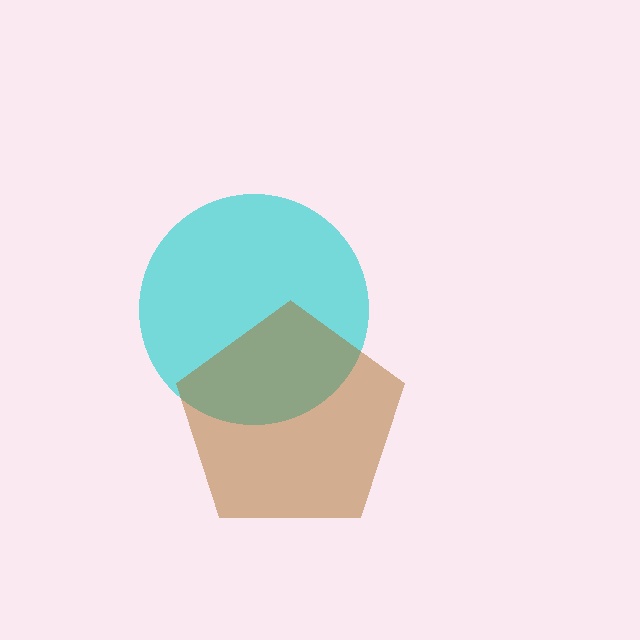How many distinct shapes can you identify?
There are 2 distinct shapes: a cyan circle, a brown pentagon.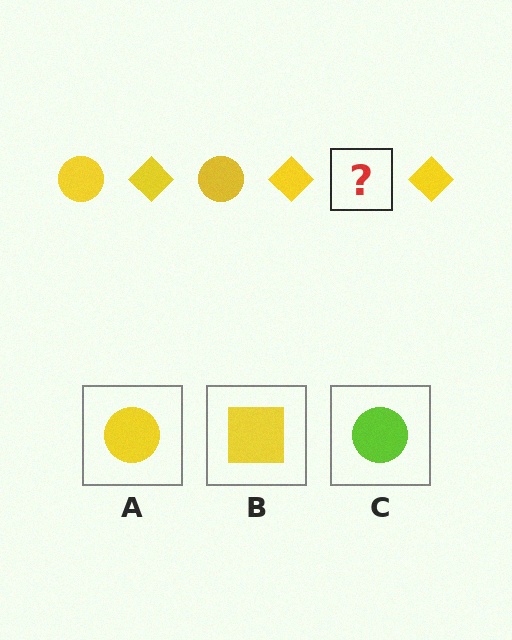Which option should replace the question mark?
Option A.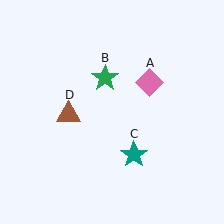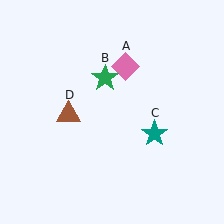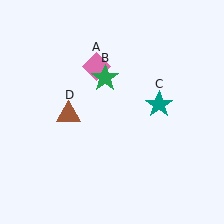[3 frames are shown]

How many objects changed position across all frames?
2 objects changed position: pink diamond (object A), teal star (object C).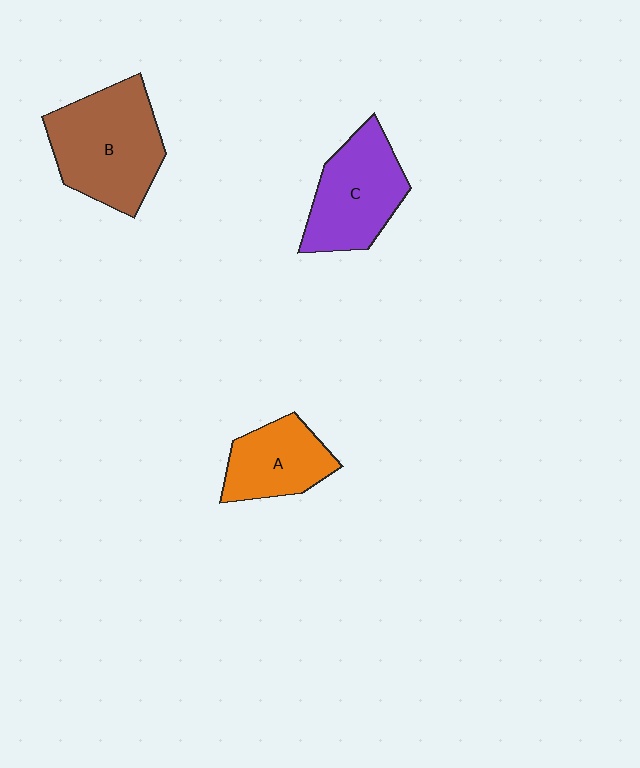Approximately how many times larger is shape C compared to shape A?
Approximately 1.3 times.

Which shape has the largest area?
Shape B (brown).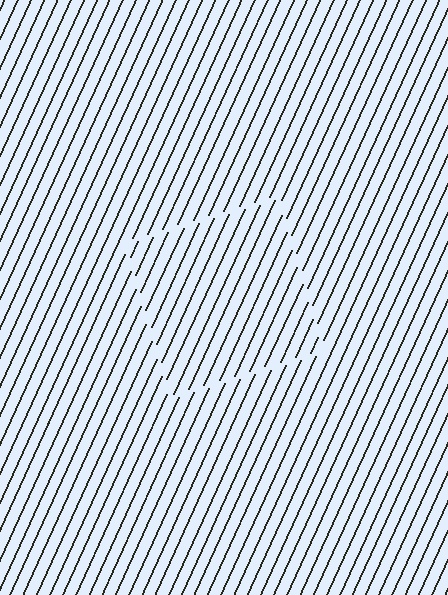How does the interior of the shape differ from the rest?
The interior of the shape contains the same grating, shifted by half a period — the contour is defined by the phase discontinuity where line-ends from the inner and outer gratings abut.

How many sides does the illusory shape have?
4 sides — the line-ends trace a square.